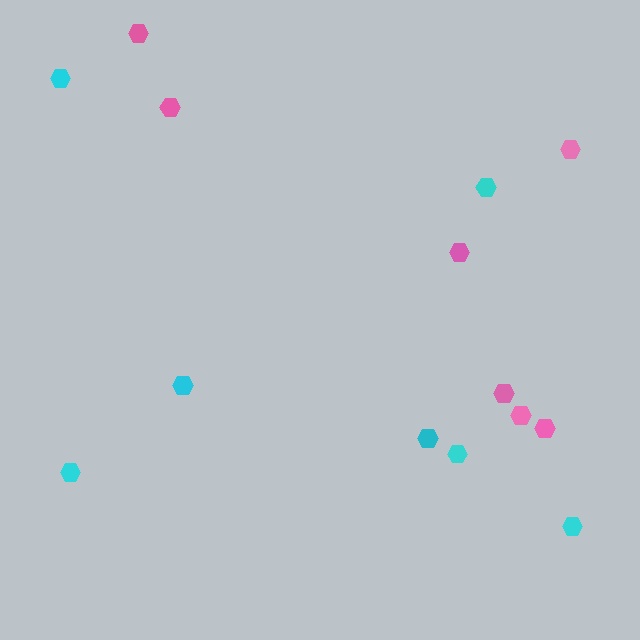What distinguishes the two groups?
There are 2 groups: one group of pink hexagons (7) and one group of cyan hexagons (7).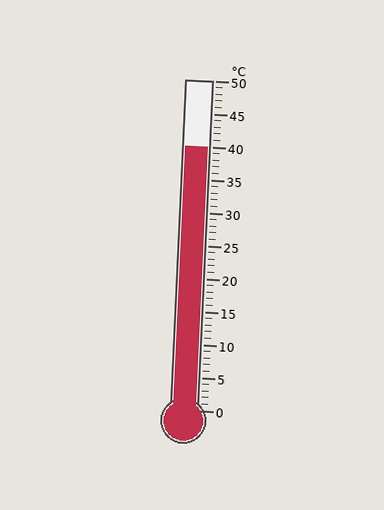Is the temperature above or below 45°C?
The temperature is below 45°C.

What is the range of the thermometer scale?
The thermometer scale ranges from 0°C to 50°C.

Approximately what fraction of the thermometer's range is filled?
The thermometer is filled to approximately 80% of its range.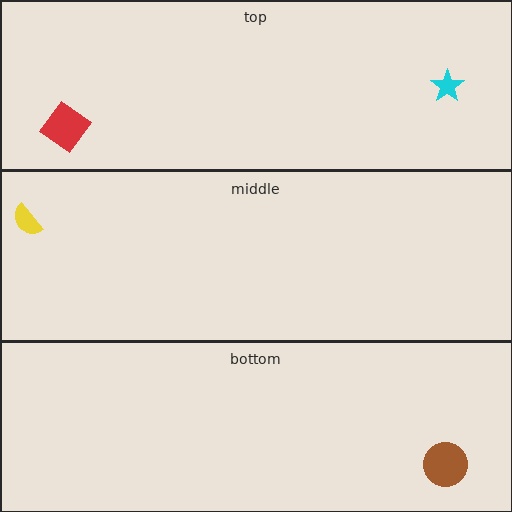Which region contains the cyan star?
The top region.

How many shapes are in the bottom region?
1.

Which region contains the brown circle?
The bottom region.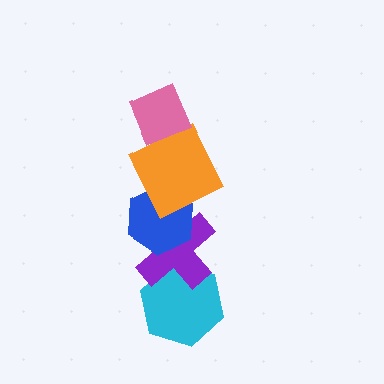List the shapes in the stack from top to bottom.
From top to bottom: the pink diamond, the orange square, the blue hexagon, the purple cross, the cyan hexagon.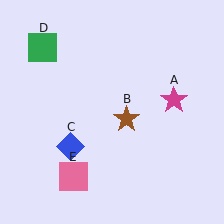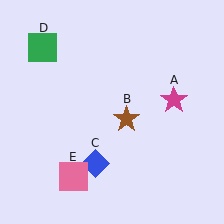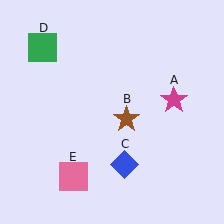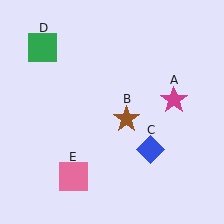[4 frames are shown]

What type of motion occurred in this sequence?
The blue diamond (object C) rotated counterclockwise around the center of the scene.